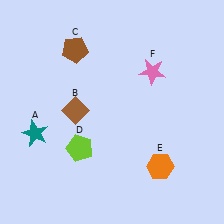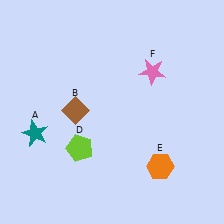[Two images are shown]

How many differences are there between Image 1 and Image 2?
There is 1 difference between the two images.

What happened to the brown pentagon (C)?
The brown pentagon (C) was removed in Image 2. It was in the top-left area of Image 1.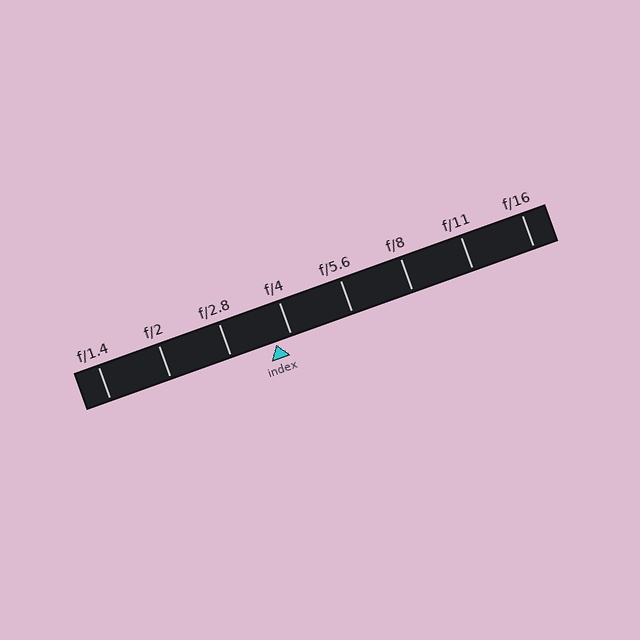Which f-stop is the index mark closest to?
The index mark is closest to f/4.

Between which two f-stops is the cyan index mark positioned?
The index mark is between f/2.8 and f/4.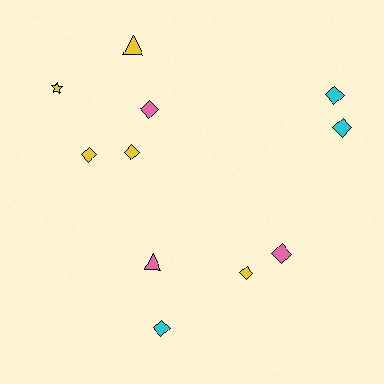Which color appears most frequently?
Yellow, with 5 objects.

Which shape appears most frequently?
Diamond, with 8 objects.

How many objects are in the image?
There are 11 objects.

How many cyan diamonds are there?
There are 3 cyan diamonds.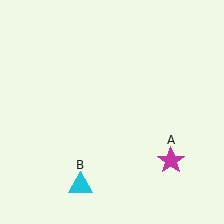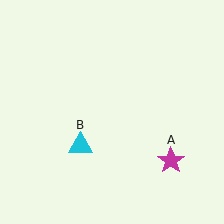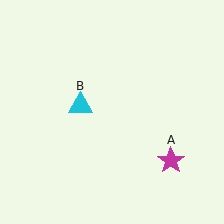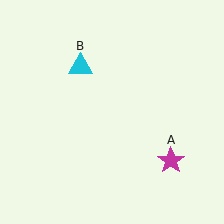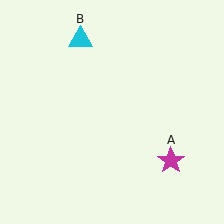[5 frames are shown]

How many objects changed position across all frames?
1 object changed position: cyan triangle (object B).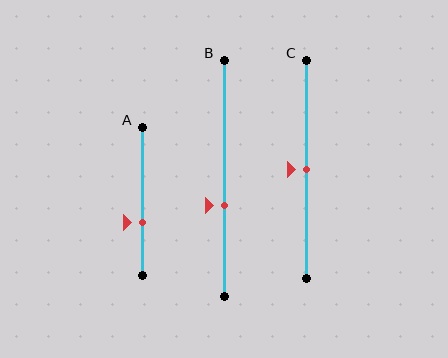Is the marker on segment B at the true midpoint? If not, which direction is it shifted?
No, the marker on segment B is shifted downward by about 12% of the segment length.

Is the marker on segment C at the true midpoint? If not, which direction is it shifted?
Yes, the marker on segment C is at the true midpoint.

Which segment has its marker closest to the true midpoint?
Segment C has its marker closest to the true midpoint.